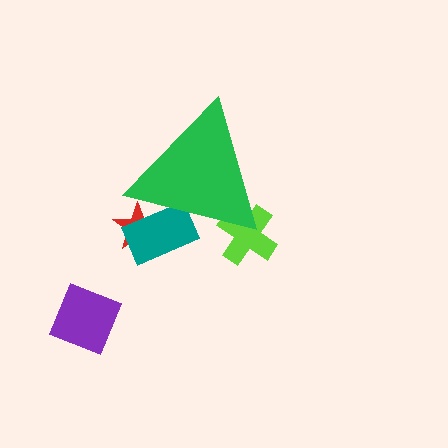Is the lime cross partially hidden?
Yes, the lime cross is partially hidden behind the green triangle.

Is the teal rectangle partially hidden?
Yes, the teal rectangle is partially hidden behind the green triangle.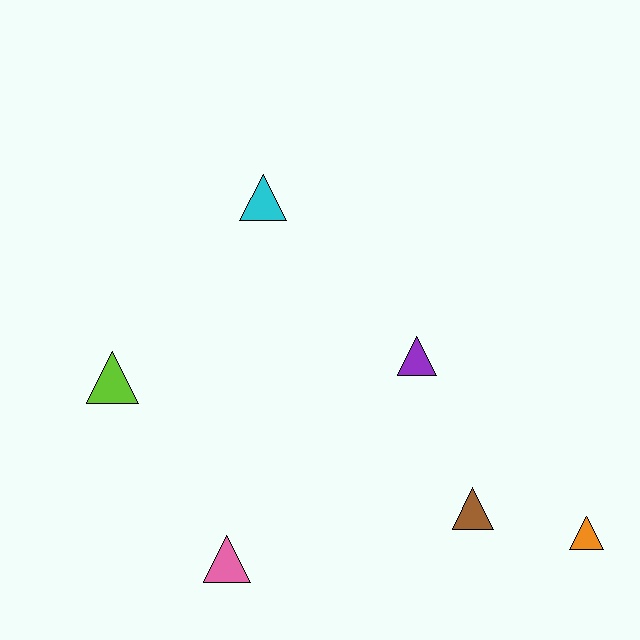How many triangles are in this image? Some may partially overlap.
There are 6 triangles.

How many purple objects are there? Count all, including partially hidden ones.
There is 1 purple object.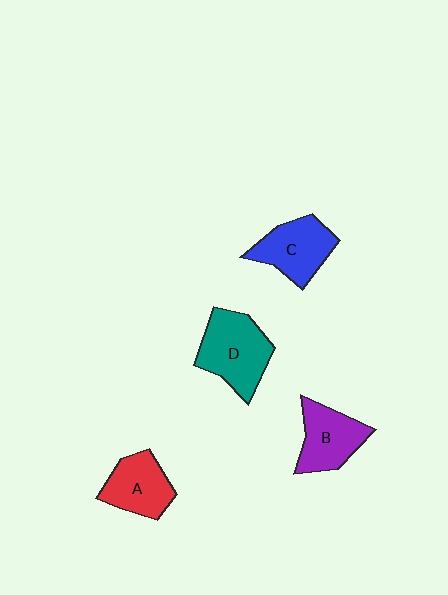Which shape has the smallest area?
Shape A (red).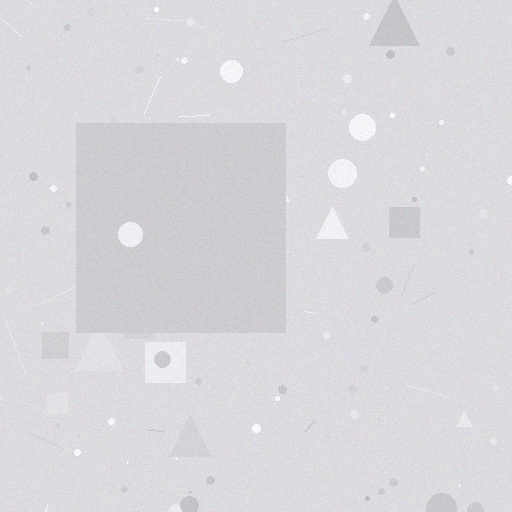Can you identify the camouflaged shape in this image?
The camouflaged shape is a square.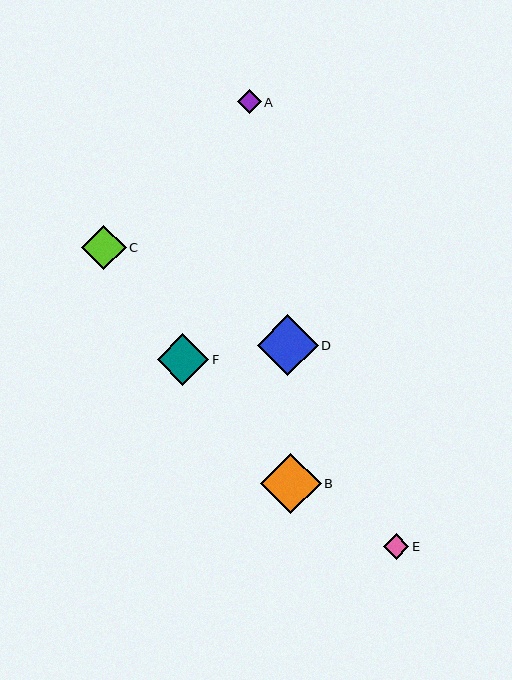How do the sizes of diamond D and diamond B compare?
Diamond D and diamond B are approximately the same size.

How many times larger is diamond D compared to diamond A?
Diamond D is approximately 2.5 times the size of diamond A.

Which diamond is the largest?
Diamond D is the largest with a size of approximately 61 pixels.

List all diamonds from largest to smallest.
From largest to smallest: D, B, F, C, E, A.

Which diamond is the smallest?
Diamond A is the smallest with a size of approximately 24 pixels.